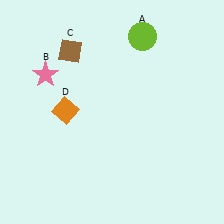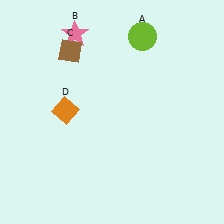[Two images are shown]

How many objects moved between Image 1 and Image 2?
1 object moved between the two images.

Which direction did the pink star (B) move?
The pink star (B) moved up.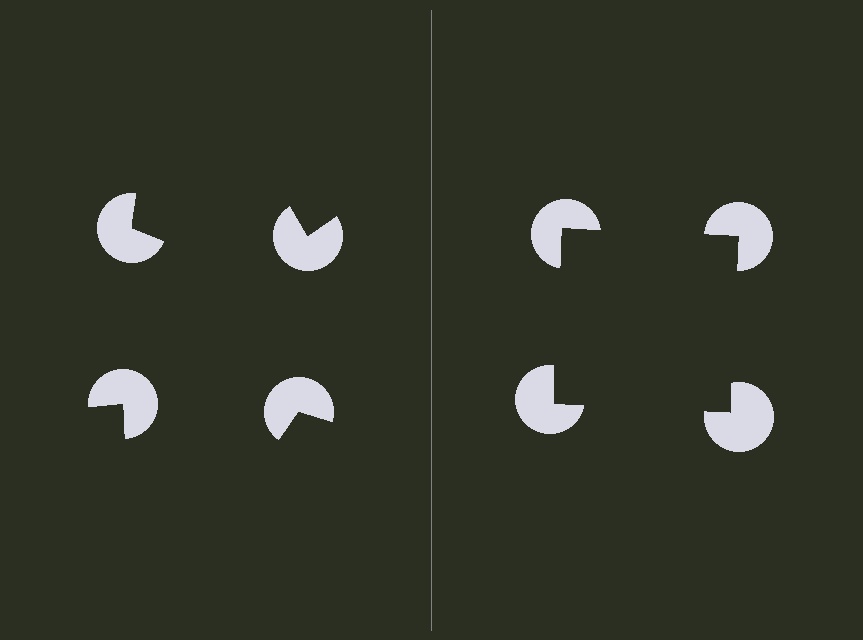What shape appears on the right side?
An illusory square.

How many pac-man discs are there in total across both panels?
8 — 4 on each side.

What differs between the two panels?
The pac-man discs are positioned identically on both sides; only the wedge orientations differ. On the right they align to a square; on the left they are misaligned.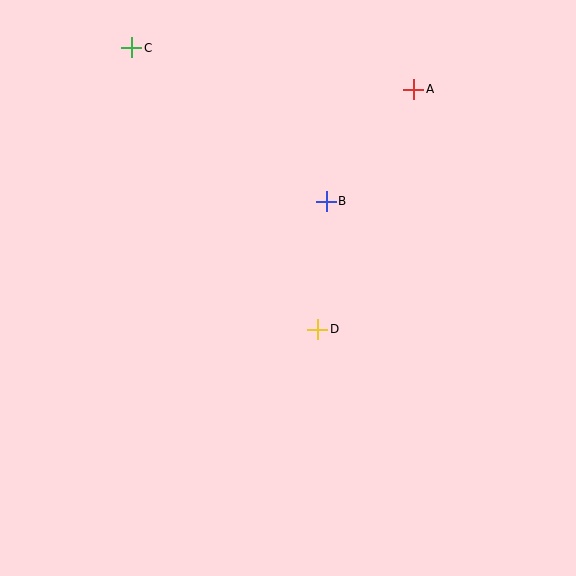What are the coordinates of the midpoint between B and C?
The midpoint between B and C is at (229, 124).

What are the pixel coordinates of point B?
Point B is at (326, 201).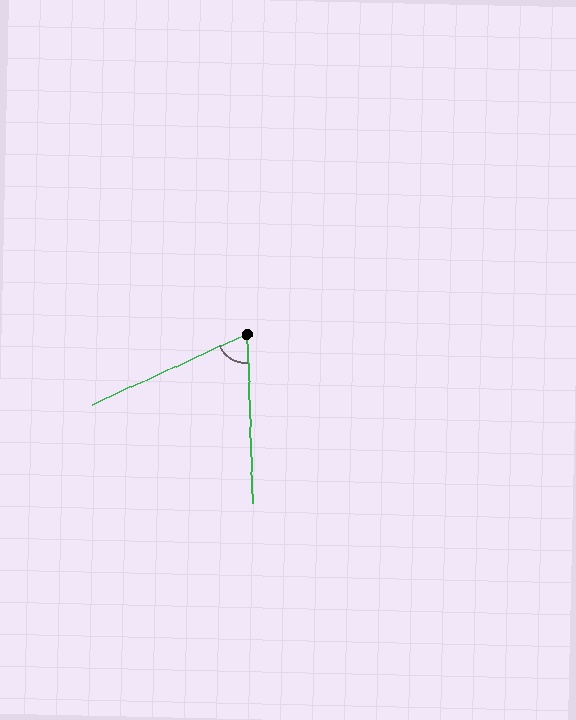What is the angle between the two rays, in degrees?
Approximately 67 degrees.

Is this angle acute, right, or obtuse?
It is acute.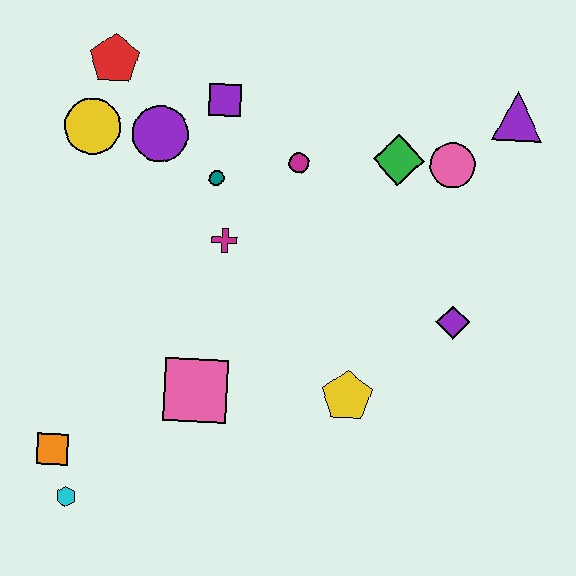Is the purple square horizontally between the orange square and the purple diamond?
Yes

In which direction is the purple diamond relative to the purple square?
The purple diamond is to the right of the purple square.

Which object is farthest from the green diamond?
The cyan hexagon is farthest from the green diamond.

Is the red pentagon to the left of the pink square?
Yes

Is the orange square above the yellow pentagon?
No